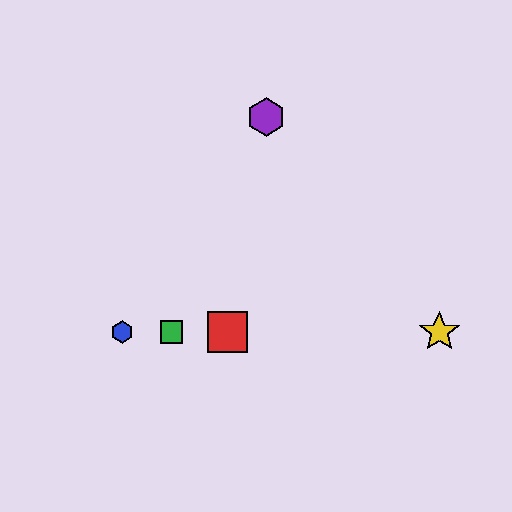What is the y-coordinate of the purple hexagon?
The purple hexagon is at y≈117.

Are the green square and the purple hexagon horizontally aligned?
No, the green square is at y≈332 and the purple hexagon is at y≈117.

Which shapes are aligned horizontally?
The red square, the blue hexagon, the green square, the yellow star are aligned horizontally.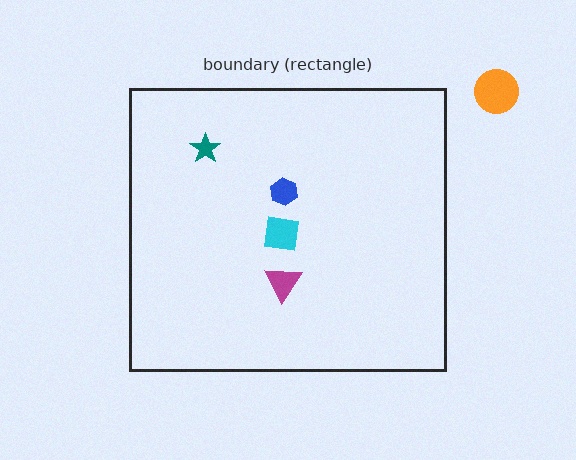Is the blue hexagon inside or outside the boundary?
Inside.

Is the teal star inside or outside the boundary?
Inside.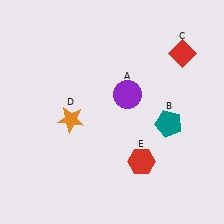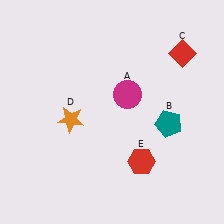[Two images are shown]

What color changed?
The circle (A) changed from purple in Image 1 to magenta in Image 2.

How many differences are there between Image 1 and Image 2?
There is 1 difference between the two images.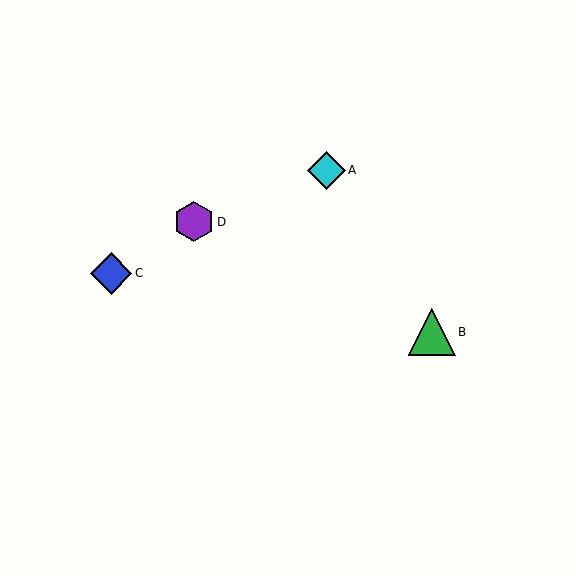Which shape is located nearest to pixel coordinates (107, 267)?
The blue diamond (labeled C) at (111, 273) is nearest to that location.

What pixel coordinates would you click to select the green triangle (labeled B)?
Click at (432, 332) to select the green triangle B.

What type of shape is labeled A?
Shape A is a cyan diamond.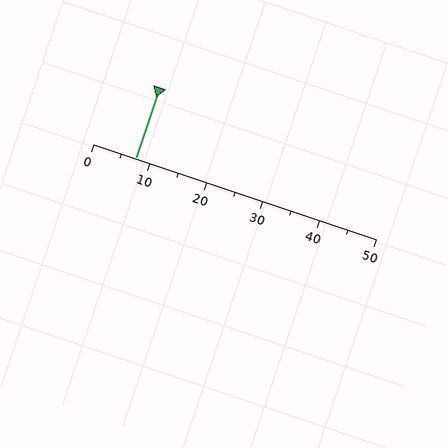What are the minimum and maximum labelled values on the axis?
The axis runs from 0 to 50.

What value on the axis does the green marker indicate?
The marker indicates approximately 7.5.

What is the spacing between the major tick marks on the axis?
The major ticks are spaced 10 apart.